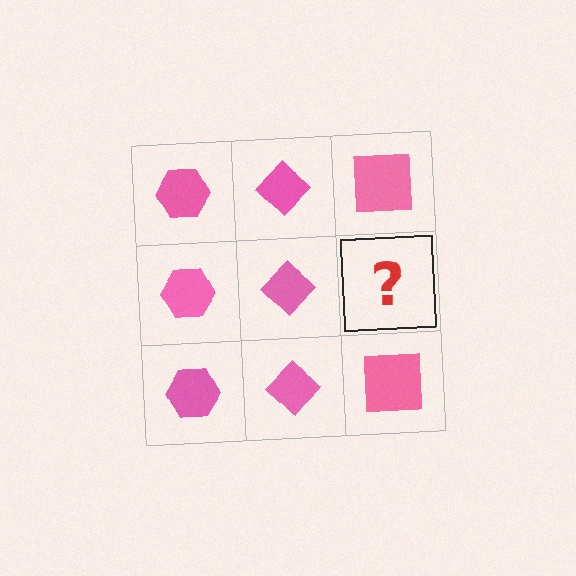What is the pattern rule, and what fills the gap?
The rule is that each column has a consistent shape. The gap should be filled with a pink square.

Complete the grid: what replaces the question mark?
The question mark should be replaced with a pink square.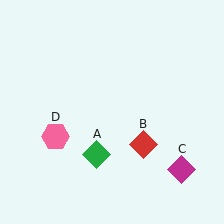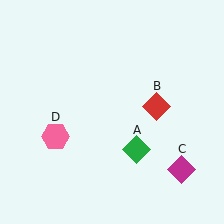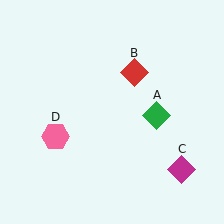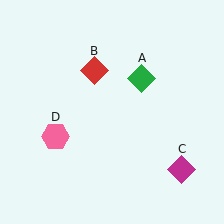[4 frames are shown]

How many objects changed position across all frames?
2 objects changed position: green diamond (object A), red diamond (object B).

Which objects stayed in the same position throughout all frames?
Magenta diamond (object C) and pink hexagon (object D) remained stationary.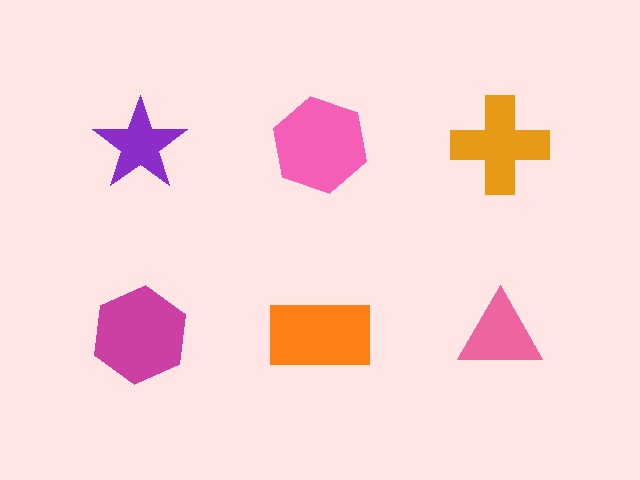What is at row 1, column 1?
A purple star.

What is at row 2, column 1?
A magenta hexagon.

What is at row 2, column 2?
An orange rectangle.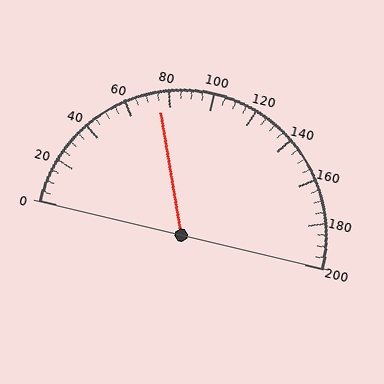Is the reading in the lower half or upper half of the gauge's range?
The reading is in the lower half of the range (0 to 200).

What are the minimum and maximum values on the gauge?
The gauge ranges from 0 to 200.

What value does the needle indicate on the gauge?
The needle indicates approximately 75.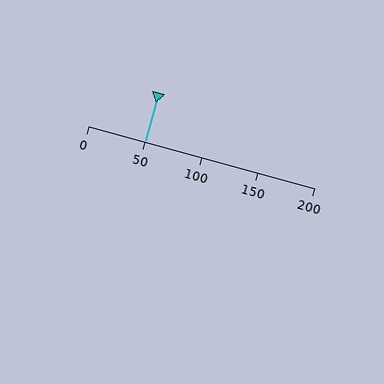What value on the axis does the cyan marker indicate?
The marker indicates approximately 50.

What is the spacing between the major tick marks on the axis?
The major ticks are spaced 50 apart.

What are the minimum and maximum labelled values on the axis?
The axis runs from 0 to 200.